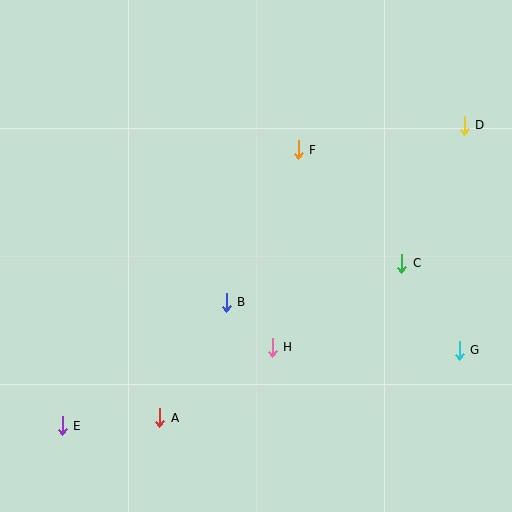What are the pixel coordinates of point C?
Point C is at (402, 263).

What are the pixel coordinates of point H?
Point H is at (272, 347).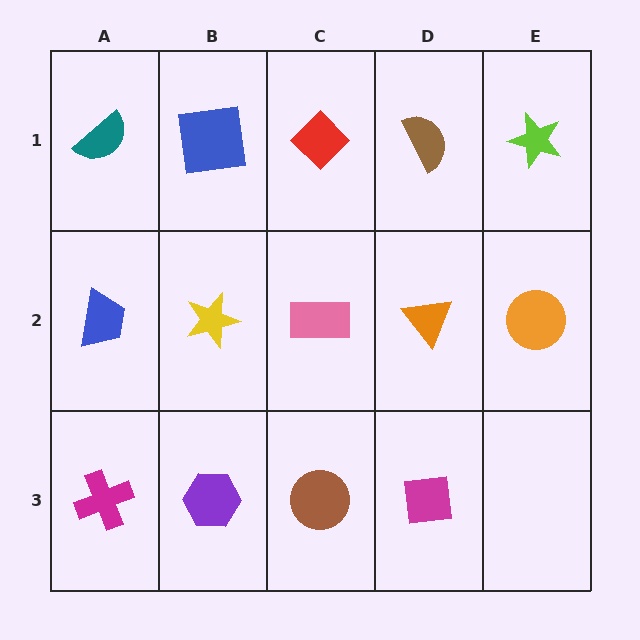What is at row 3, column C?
A brown circle.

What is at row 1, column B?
A blue square.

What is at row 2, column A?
A blue trapezoid.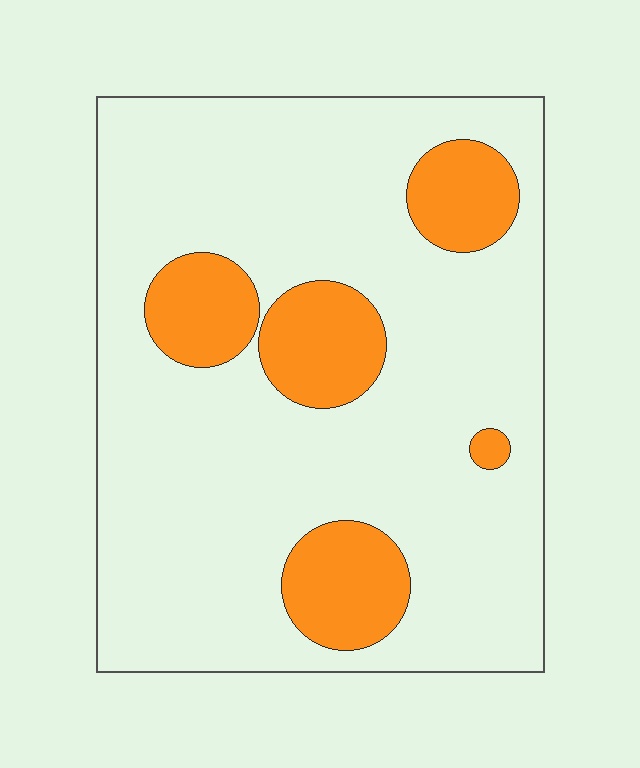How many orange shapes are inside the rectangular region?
5.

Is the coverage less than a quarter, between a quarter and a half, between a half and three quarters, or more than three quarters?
Less than a quarter.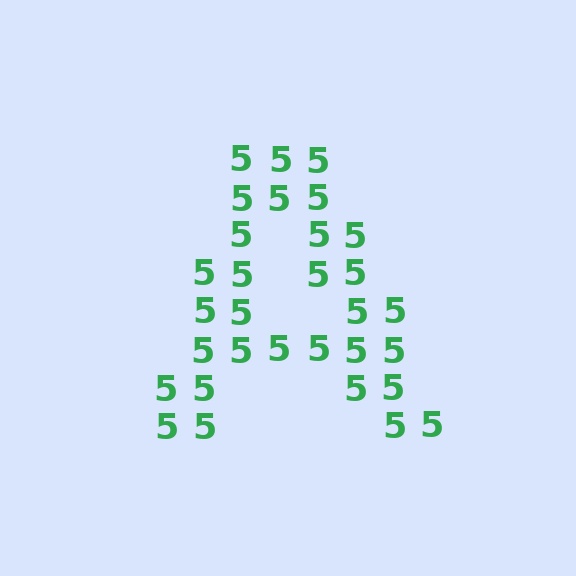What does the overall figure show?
The overall figure shows the letter A.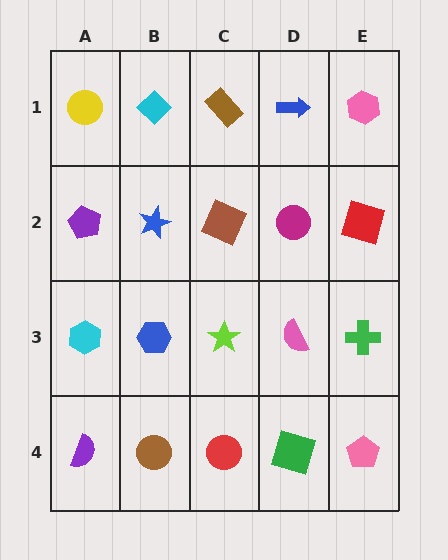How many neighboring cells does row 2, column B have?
4.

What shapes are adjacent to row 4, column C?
A lime star (row 3, column C), a brown circle (row 4, column B), a green square (row 4, column D).